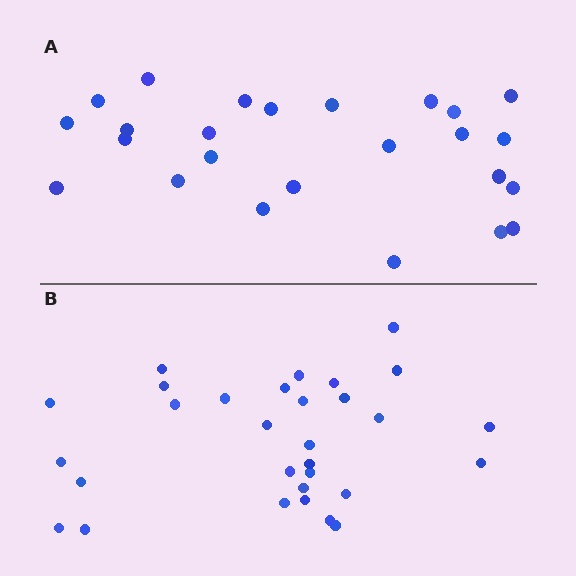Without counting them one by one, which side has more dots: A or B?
Region B (the bottom region) has more dots.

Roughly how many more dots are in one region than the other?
Region B has about 5 more dots than region A.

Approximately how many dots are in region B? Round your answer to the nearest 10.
About 30 dots.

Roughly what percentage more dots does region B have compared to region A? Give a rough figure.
About 20% more.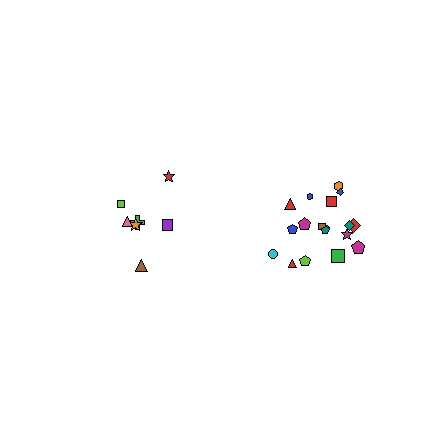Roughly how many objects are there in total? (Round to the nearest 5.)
Roughly 25 objects in total.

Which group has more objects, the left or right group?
The right group.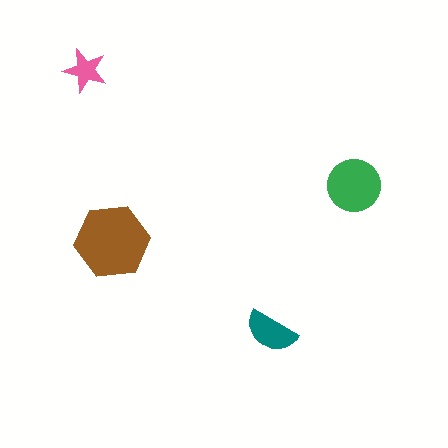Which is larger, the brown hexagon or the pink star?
The brown hexagon.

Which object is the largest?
The brown hexagon.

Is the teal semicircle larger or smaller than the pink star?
Larger.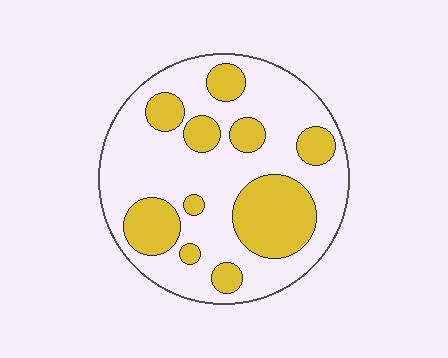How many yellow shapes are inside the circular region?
10.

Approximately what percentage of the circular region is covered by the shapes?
Approximately 30%.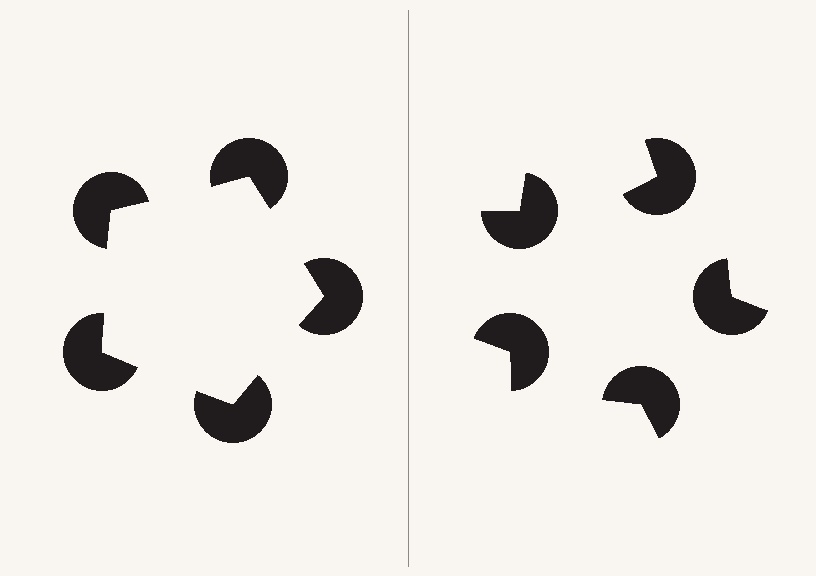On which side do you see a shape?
An illusory pentagon appears on the left side. On the right side the wedge cuts are rotated, so no coherent shape forms.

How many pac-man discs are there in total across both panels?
10 — 5 on each side.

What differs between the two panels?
The pac-man discs are positioned identically on both sides; only the wedge orientations differ. On the left they align to a pentagon; on the right they are misaligned.